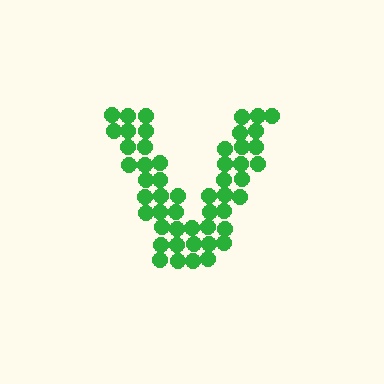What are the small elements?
The small elements are circles.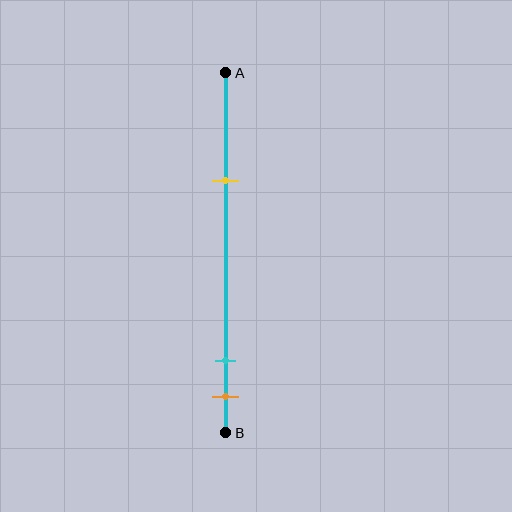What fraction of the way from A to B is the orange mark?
The orange mark is approximately 90% (0.9) of the way from A to B.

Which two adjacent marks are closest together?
The cyan and orange marks are the closest adjacent pair.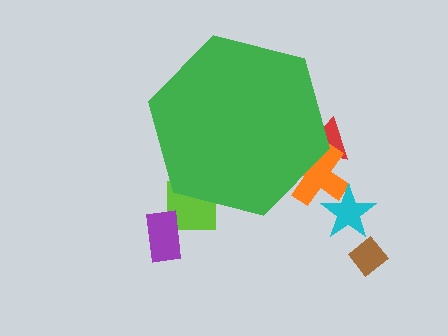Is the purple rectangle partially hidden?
No, the purple rectangle is fully visible.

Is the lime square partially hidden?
Yes, the lime square is partially hidden behind the green hexagon.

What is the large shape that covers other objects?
A green hexagon.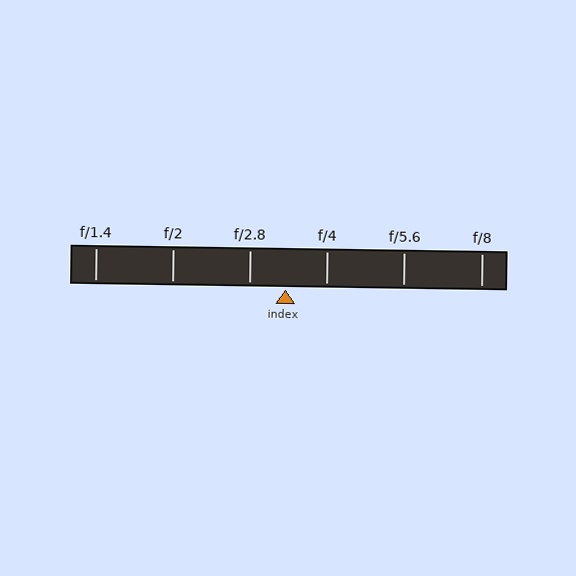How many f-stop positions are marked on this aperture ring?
There are 6 f-stop positions marked.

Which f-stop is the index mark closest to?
The index mark is closest to f/2.8.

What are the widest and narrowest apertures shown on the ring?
The widest aperture shown is f/1.4 and the narrowest is f/8.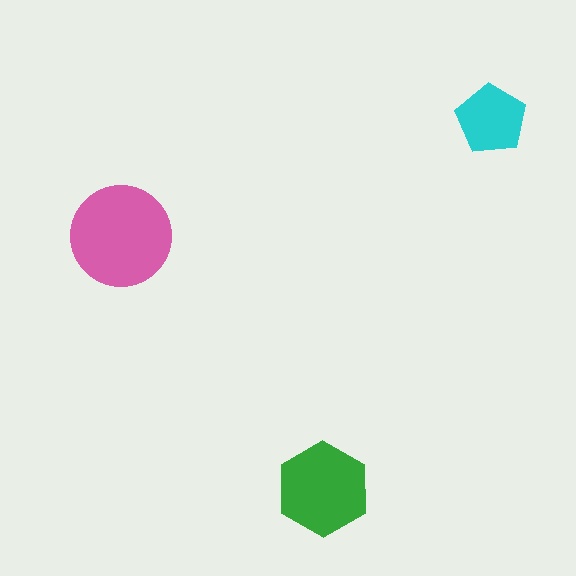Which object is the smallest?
The cyan pentagon.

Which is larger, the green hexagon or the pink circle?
The pink circle.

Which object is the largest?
The pink circle.